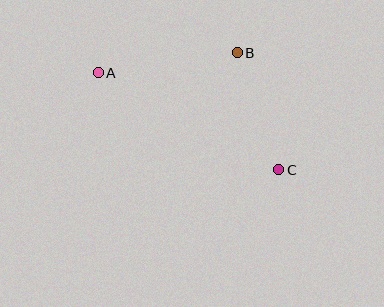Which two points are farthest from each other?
Points A and C are farthest from each other.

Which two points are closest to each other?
Points B and C are closest to each other.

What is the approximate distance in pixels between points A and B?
The distance between A and B is approximately 140 pixels.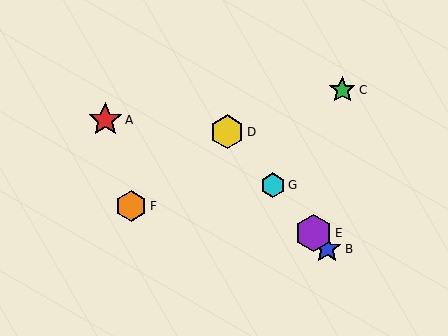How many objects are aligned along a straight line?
4 objects (B, D, E, G) are aligned along a straight line.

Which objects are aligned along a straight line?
Objects B, D, E, G are aligned along a straight line.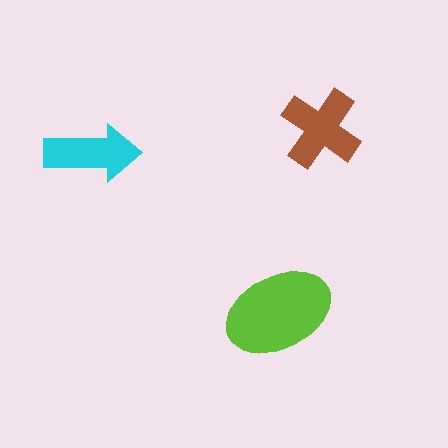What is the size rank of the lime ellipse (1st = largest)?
1st.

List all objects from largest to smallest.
The lime ellipse, the brown cross, the cyan arrow.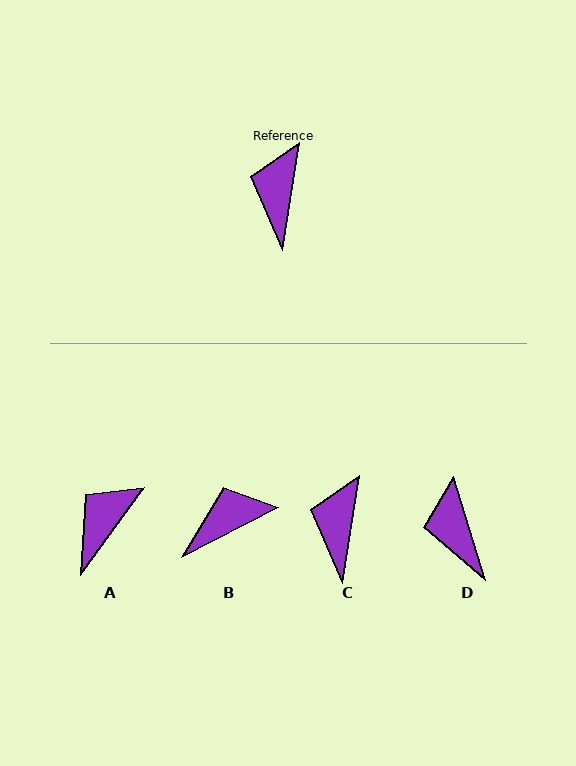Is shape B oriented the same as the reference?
No, it is off by about 54 degrees.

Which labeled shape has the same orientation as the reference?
C.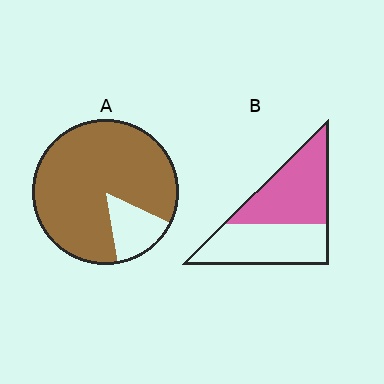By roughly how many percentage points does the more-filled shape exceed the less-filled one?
By roughly 35 percentage points (A over B).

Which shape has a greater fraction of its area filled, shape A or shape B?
Shape A.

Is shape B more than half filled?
Roughly half.